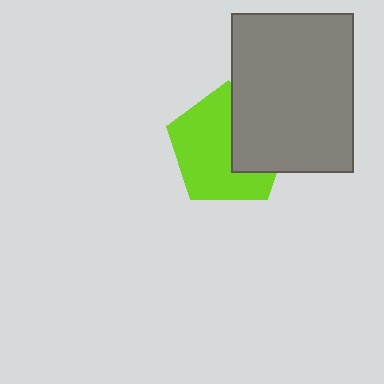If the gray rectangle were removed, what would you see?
You would see the complete lime pentagon.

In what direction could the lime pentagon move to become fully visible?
The lime pentagon could move left. That would shift it out from behind the gray rectangle entirely.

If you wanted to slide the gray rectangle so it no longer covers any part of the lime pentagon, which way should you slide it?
Slide it right — that is the most direct way to separate the two shapes.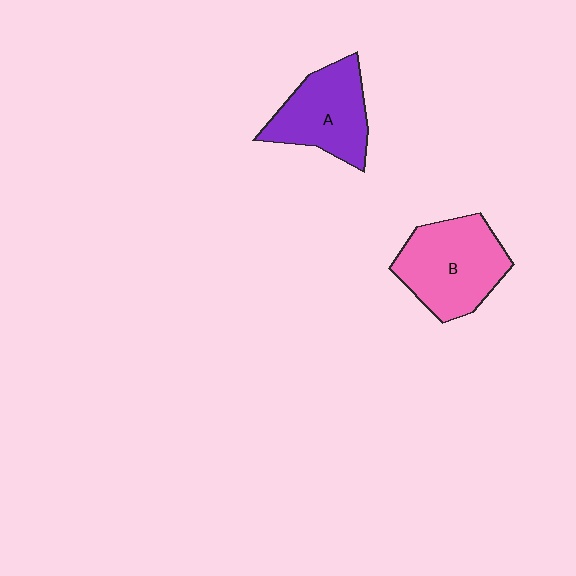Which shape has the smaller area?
Shape A (purple).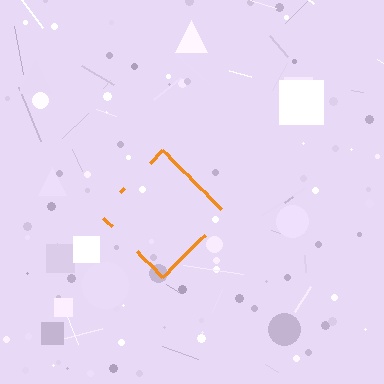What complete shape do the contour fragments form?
The contour fragments form a diamond.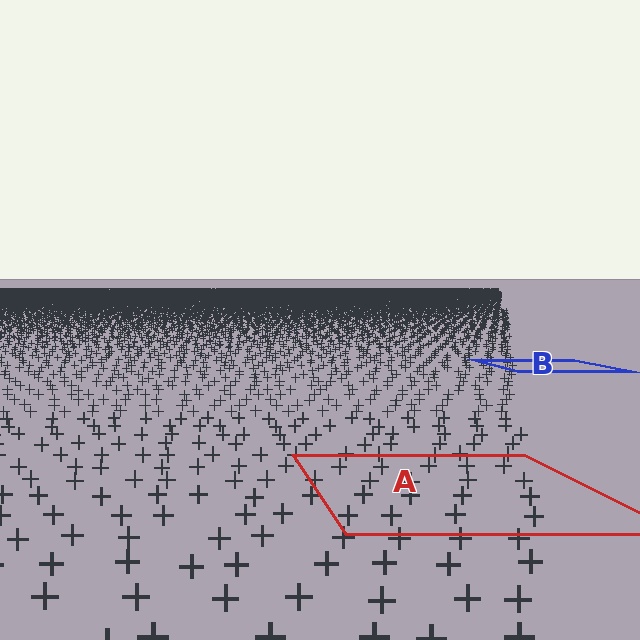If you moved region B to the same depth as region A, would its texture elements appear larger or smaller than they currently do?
They would appear larger. At a closer depth, the same texture elements are projected at a bigger on-screen size.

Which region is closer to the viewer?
Region A is closer. The texture elements there are larger and more spread out.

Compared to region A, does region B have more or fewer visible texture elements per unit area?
Region B has more texture elements per unit area — they are packed more densely because it is farther away.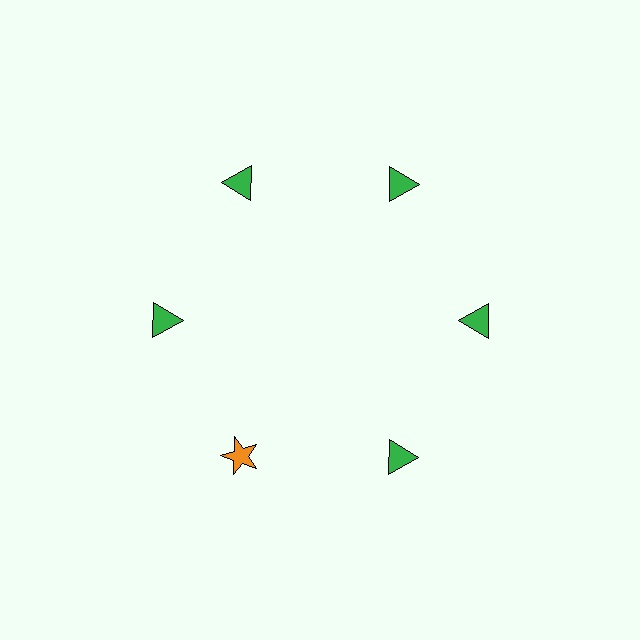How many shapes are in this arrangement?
There are 6 shapes arranged in a ring pattern.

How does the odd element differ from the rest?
It differs in both color (orange instead of green) and shape (star instead of triangle).